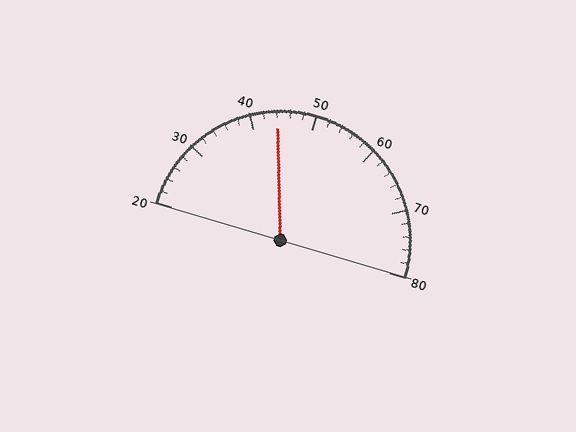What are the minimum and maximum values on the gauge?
The gauge ranges from 20 to 80.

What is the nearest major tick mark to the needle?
The nearest major tick mark is 40.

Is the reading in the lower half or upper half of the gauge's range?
The reading is in the lower half of the range (20 to 80).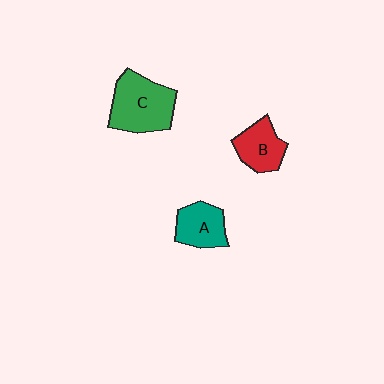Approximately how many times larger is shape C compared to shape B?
Approximately 1.6 times.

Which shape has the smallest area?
Shape A (teal).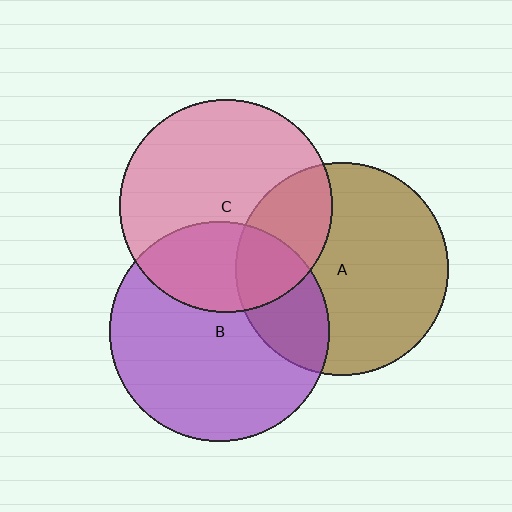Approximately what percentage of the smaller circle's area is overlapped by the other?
Approximately 25%.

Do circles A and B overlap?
Yes.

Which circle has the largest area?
Circle B (purple).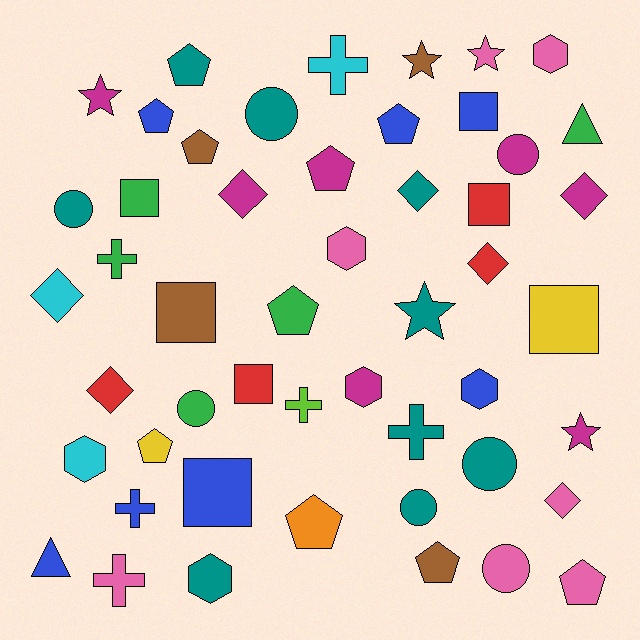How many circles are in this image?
There are 7 circles.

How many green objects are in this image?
There are 5 green objects.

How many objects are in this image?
There are 50 objects.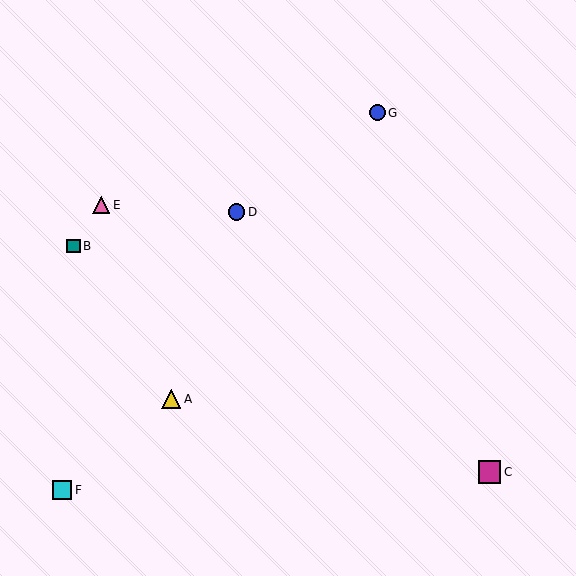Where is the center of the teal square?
The center of the teal square is at (74, 246).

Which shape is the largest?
The magenta square (labeled C) is the largest.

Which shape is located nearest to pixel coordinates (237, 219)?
The blue circle (labeled D) at (237, 212) is nearest to that location.